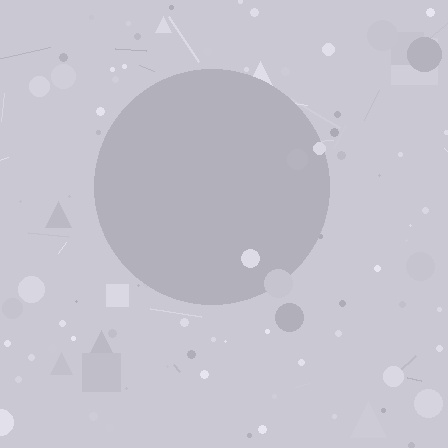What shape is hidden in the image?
A circle is hidden in the image.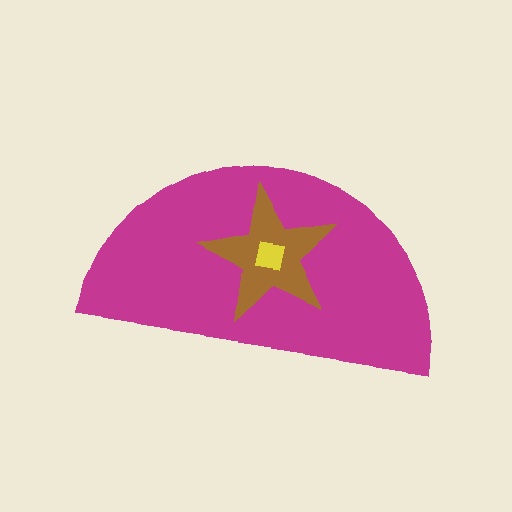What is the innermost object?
The yellow square.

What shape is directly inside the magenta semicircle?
The brown star.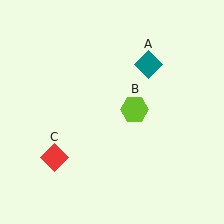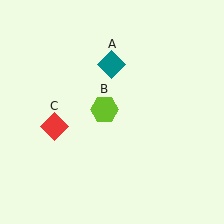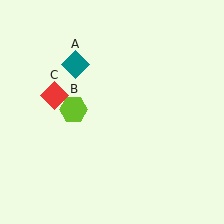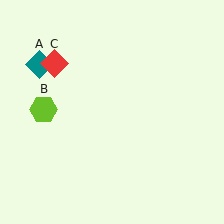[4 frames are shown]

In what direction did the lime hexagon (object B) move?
The lime hexagon (object B) moved left.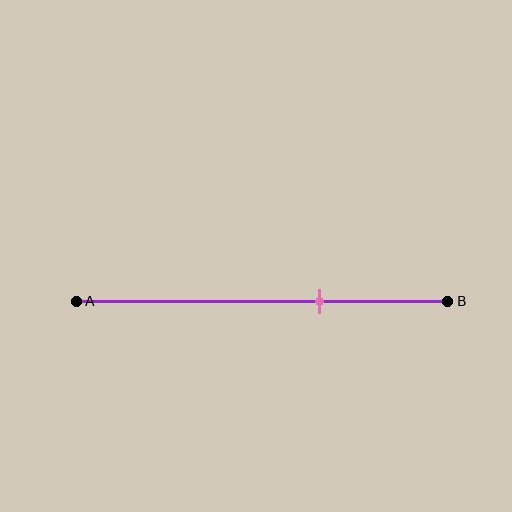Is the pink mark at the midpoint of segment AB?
No, the mark is at about 65% from A, not at the 50% midpoint.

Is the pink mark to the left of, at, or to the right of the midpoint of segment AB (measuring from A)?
The pink mark is to the right of the midpoint of segment AB.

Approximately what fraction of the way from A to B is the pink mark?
The pink mark is approximately 65% of the way from A to B.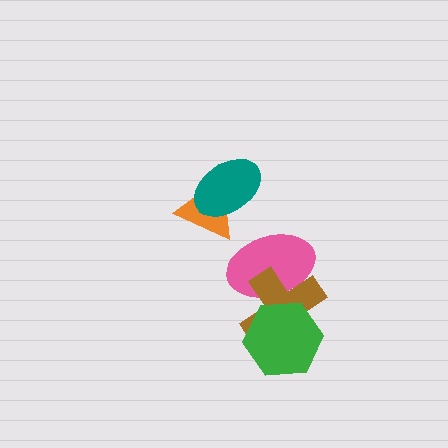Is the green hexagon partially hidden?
No, no other shape covers it.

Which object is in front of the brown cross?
The green hexagon is in front of the brown cross.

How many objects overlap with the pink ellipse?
2 objects overlap with the pink ellipse.